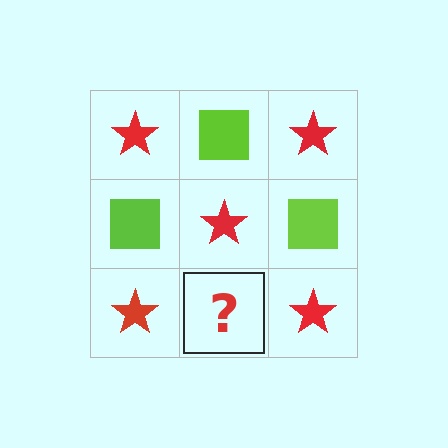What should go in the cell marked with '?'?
The missing cell should contain a lime square.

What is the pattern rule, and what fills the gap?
The rule is that it alternates red star and lime square in a checkerboard pattern. The gap should be filled with a lime square.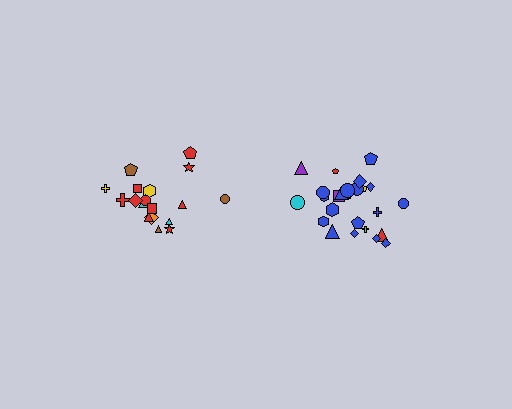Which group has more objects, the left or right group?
The right group.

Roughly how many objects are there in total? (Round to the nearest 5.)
Roughly 45 objects in total.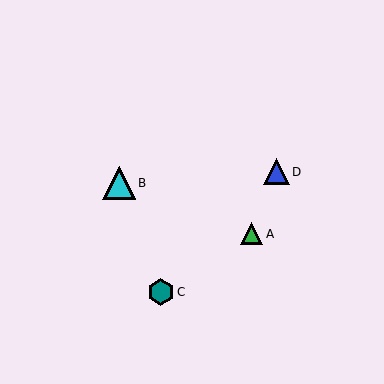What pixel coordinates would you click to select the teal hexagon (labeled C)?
Click at (161, 292) to select the teal hexagon C.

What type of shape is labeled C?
Shape C is a teal hexagon.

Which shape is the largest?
The cyan triangle (labeled B) is the largest.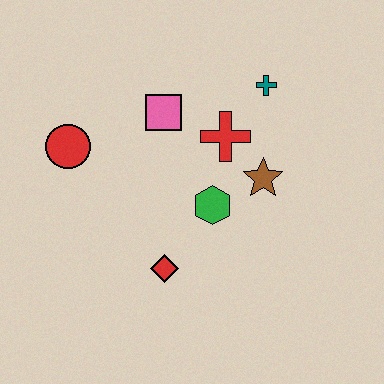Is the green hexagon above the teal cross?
No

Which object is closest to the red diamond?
The green hexagon is closest to the red diamond.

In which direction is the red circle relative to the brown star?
The red circle is to the left of the brown star.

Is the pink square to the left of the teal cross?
Yes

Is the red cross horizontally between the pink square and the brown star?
Yes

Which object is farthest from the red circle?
The teal cross is farthest from the red circle.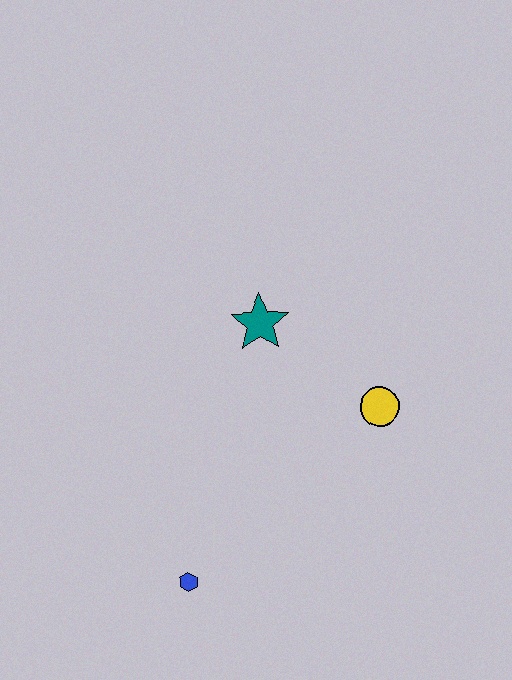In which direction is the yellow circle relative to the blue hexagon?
The yellow circle is to the right of the blue hexagon.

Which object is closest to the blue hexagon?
The yellow circle is closest to the blue hexagon.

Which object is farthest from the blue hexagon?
The teal star is farthest from the blue hexagon.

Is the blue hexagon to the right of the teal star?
No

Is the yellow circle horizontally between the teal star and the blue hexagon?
No